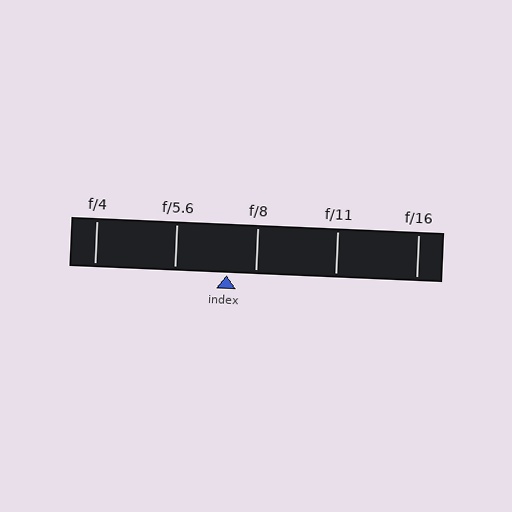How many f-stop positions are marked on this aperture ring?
There are 5 f-stop positions marked.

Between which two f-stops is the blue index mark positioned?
The index mark is between f/5.6 and f/8.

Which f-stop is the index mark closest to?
The index mark is closest to f/8.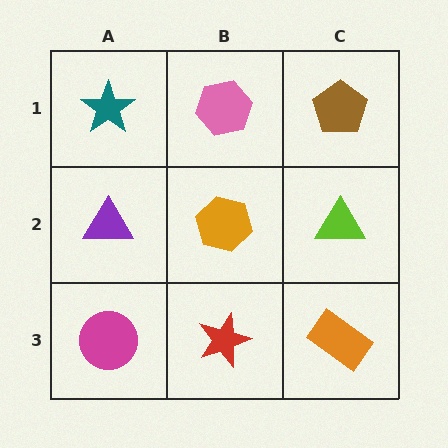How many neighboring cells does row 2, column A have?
3.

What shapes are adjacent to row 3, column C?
A lime triangle (row 2, column C), a red star (row 3, column B).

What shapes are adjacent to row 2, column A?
A teal star (row 1, column A), a magenta circle (row 3, column A), an orange hexagon (row 2, column B).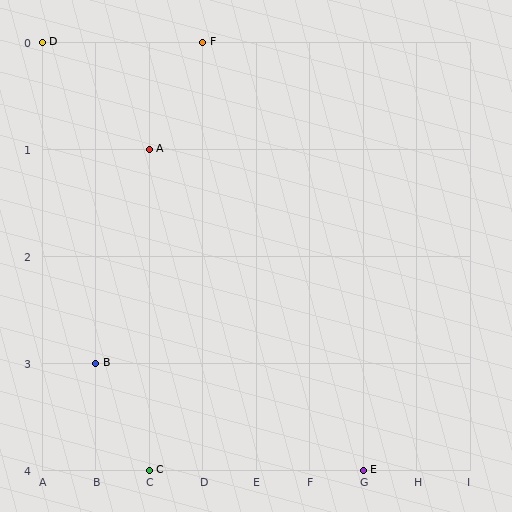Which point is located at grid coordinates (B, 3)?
Point B is at (B, 3).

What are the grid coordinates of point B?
Point B is at grid coordinates (B, 3).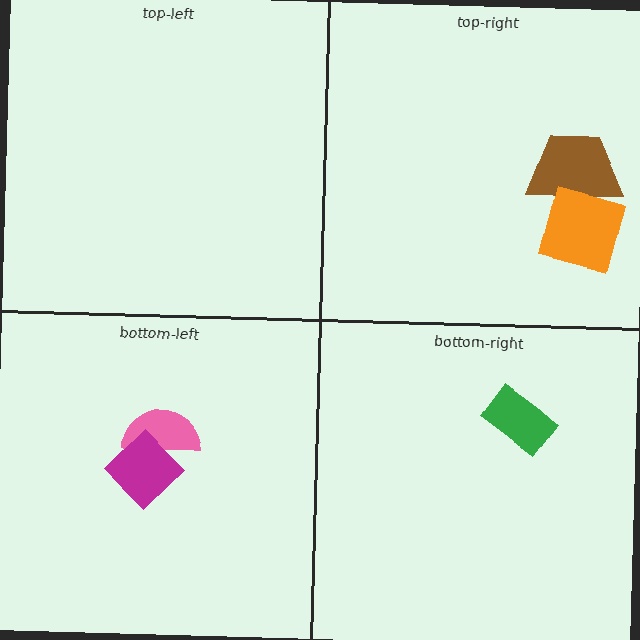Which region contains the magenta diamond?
The bottom-left region.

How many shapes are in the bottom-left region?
2.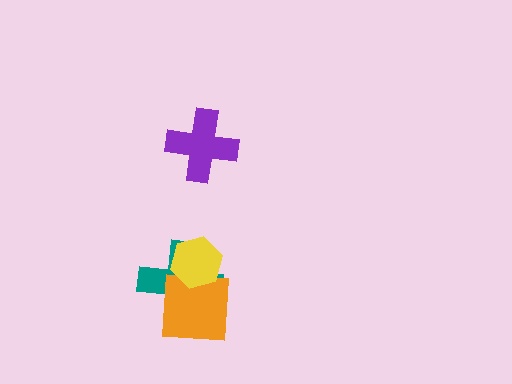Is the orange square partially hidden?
Yes, it is partially covered by another shape.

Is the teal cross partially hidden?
Yes, it is partially covered by another shape.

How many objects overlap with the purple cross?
0 objects overlap with the purple cross.